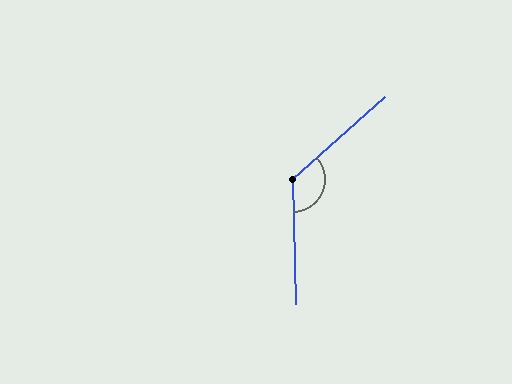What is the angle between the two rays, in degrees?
Approximately 131 degrees.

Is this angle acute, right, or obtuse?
It is obtuse.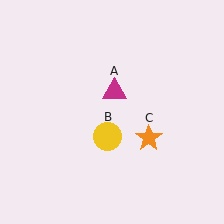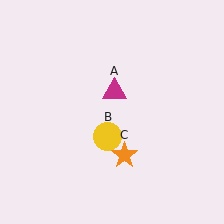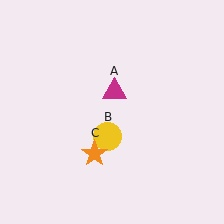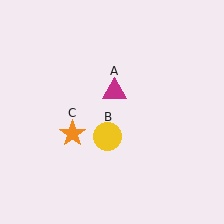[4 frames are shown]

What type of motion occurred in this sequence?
The orange star (object C) rotated clockwise around the center of the scene.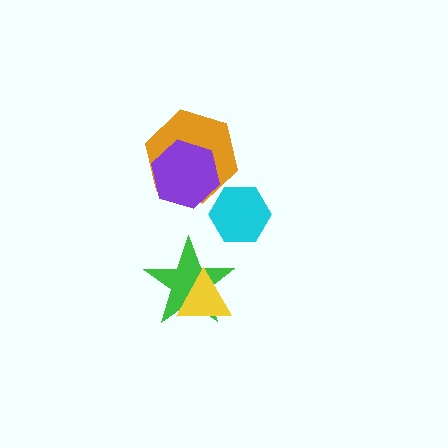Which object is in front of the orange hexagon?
The purple hexagon is in front of the orange hexagon.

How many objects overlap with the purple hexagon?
1 object overlaps with the purple hexagon.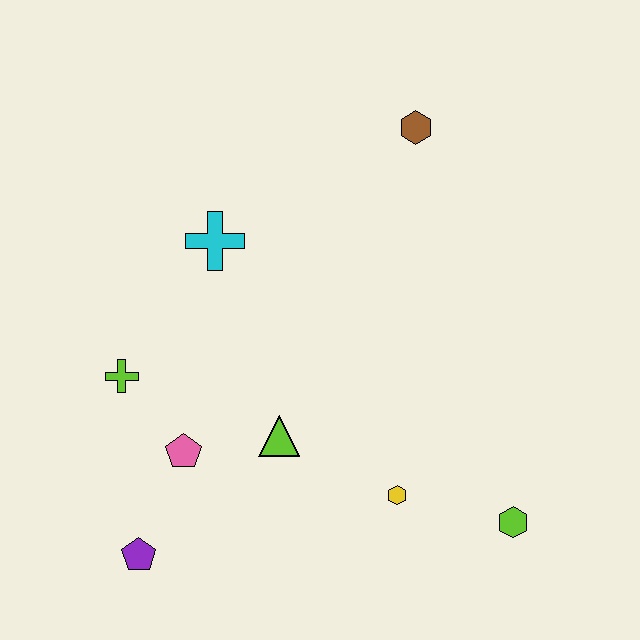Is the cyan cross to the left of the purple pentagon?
No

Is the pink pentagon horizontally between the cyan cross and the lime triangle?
No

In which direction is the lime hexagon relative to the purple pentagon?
The lime hexagon is to the right of the purple pentagon.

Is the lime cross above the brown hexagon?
No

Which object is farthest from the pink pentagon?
The brown hexagon is farthest from the pink pentagon.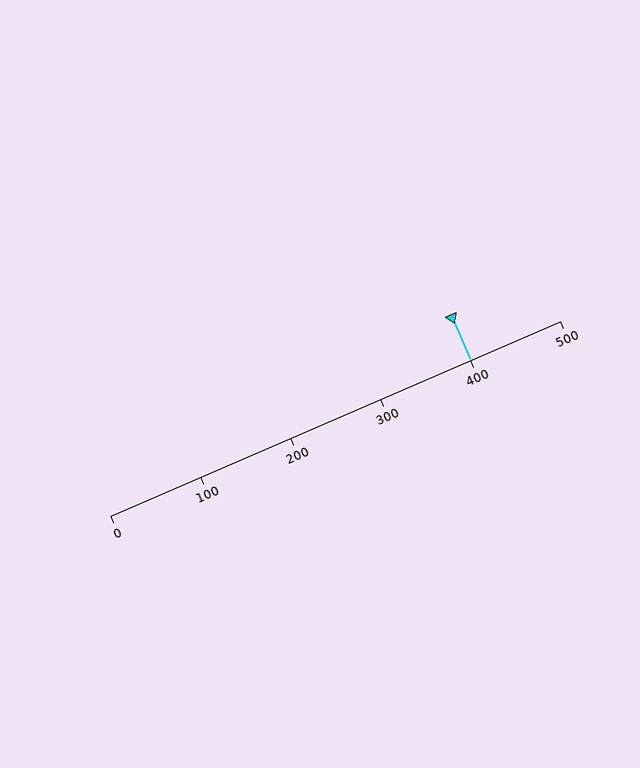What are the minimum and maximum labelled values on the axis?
The axis runs from 0 to 500.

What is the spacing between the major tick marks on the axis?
The major ticks are spaced 100 apart.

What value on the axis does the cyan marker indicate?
The marker indicates approximately 400.